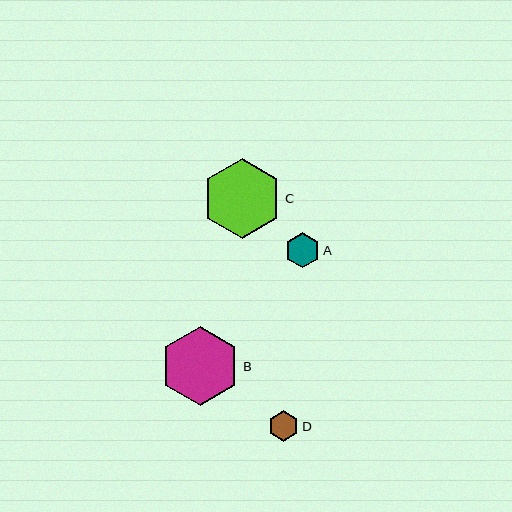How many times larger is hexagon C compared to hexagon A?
Hexagon C is approximately 2.3 times the size of hexagon A.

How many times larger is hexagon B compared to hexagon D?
Hexagon B is approximately 2.6 times the size of hexagon D.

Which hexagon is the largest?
Hexagon C is the largest with a size of approximately 79 pixels.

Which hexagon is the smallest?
Hexagon D is the smallest with a size of approximately 30 pixels.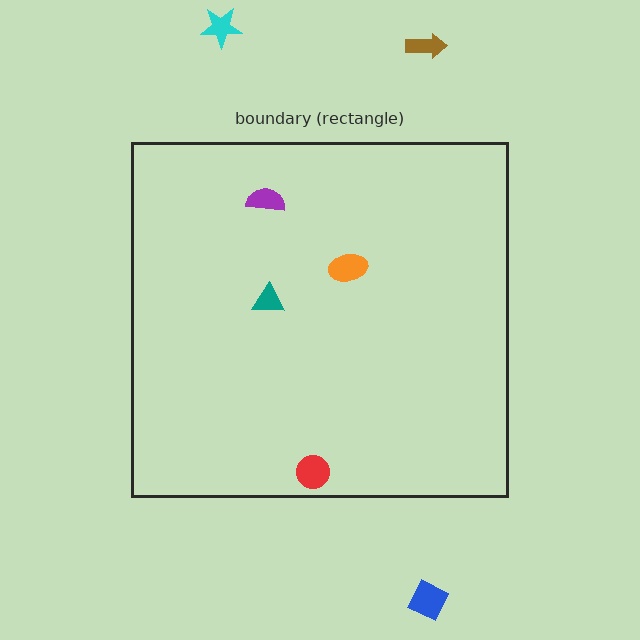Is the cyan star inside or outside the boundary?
Outside.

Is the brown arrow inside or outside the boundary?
Outside.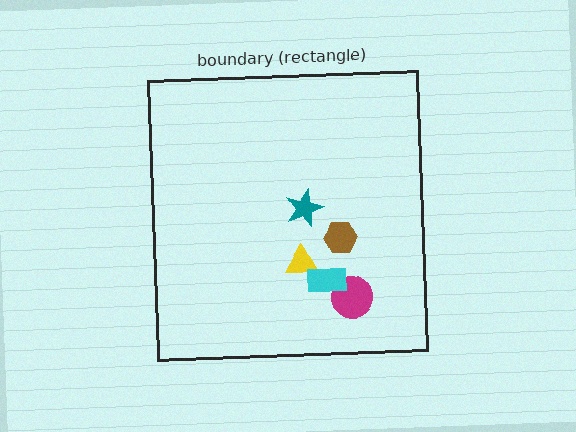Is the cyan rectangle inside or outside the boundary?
Inside.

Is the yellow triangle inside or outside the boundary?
Inside.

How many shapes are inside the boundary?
5 inside, 0 outside.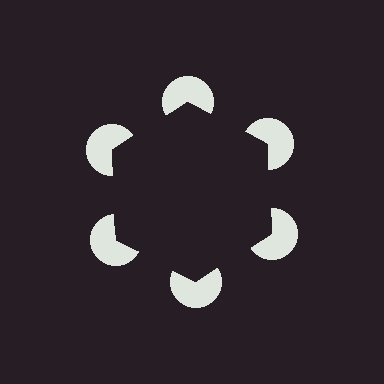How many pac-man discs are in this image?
There are 6 — one at each vertex of the illusory hexagon.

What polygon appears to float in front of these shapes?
An illusory hexagon — its edges are inferred from the aligned wedge cuts in the pac-man discs, not physically drawn.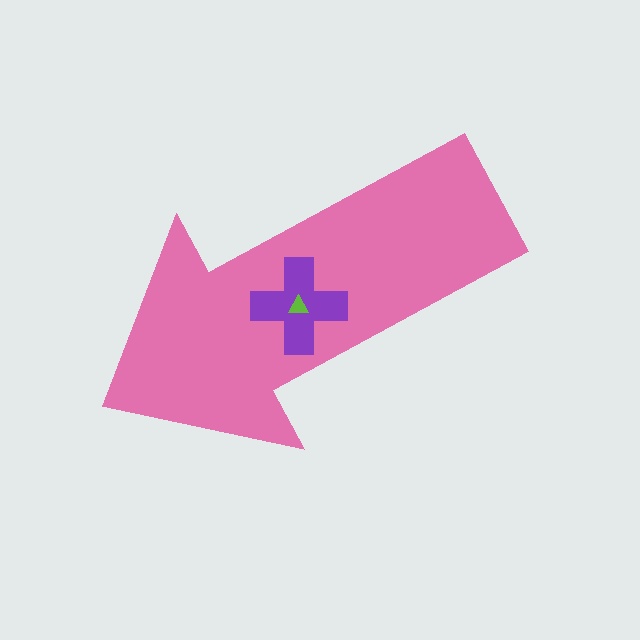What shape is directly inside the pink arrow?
The purple cross.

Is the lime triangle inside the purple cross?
Yes.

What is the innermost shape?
The lime triangle.